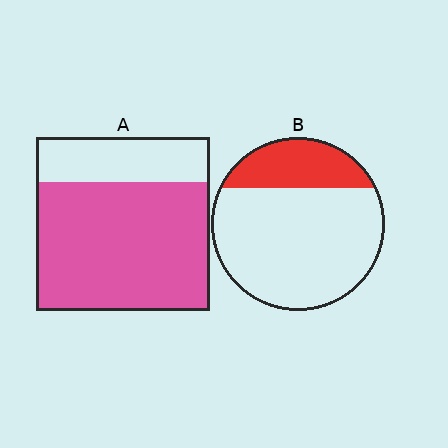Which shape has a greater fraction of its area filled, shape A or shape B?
Shape A.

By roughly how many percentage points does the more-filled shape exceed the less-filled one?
By roughly 50 percentage points (A over B).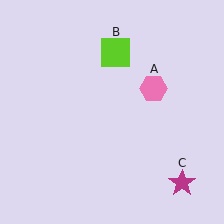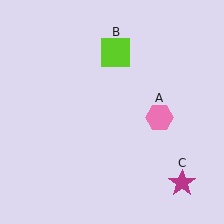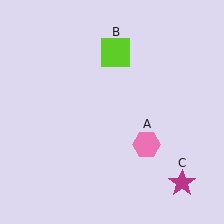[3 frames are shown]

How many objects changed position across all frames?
1 object changed position: pink hexagon (object A).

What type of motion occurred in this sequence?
The pink hexagon (object A) rotated clockwise around the center of the scene.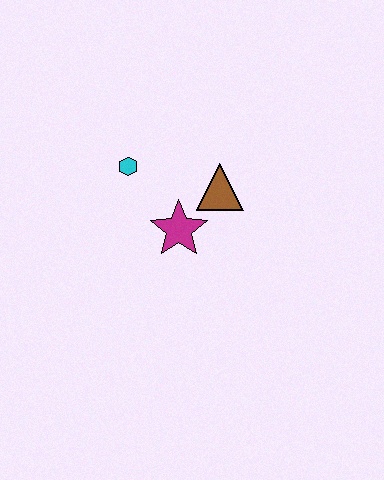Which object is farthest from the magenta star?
The cyan hexagon is farthest from the magenta star.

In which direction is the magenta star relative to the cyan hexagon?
The magenta star is below the cyan hexagon.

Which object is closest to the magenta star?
The brown triangle is closest to the magenta star.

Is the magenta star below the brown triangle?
Yes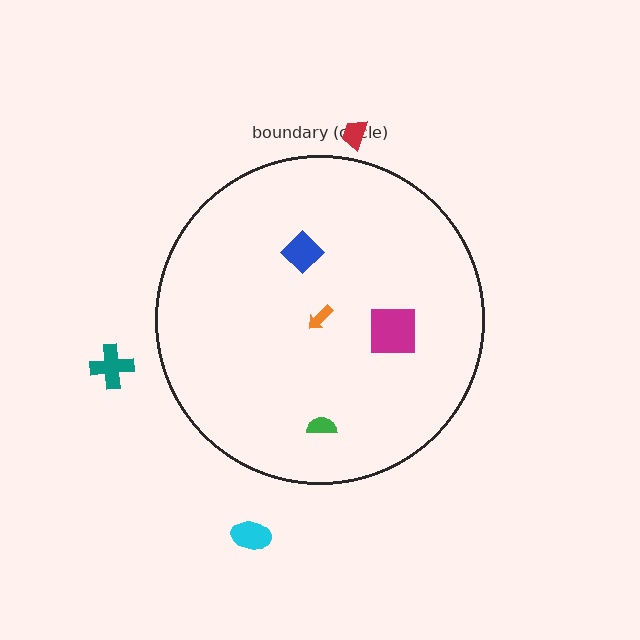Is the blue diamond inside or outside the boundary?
Inside.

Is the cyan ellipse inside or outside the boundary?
Outside.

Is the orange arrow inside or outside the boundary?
Inside.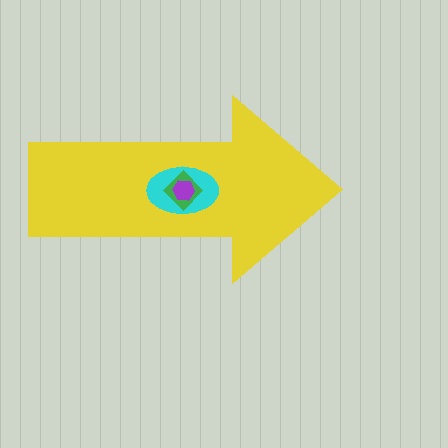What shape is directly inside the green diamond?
The purple hexagon.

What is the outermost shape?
The yellow arrow.